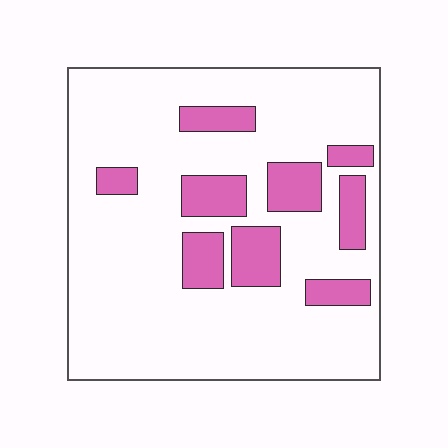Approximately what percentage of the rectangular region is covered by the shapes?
Approximately 20%.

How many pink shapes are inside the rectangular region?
9.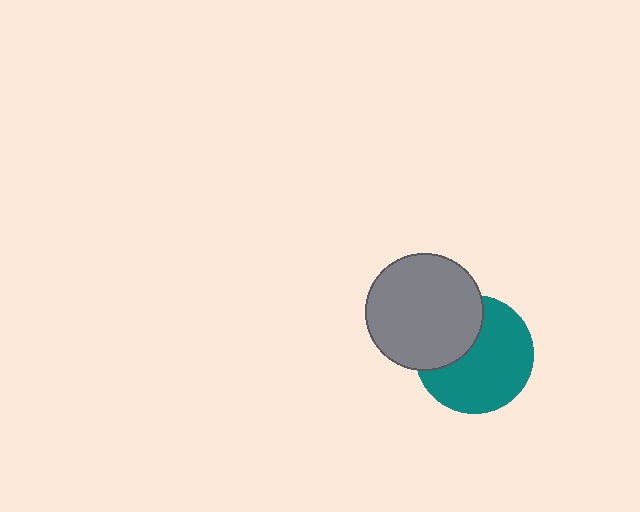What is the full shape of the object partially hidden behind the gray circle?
The partially hidden object is a teal circle.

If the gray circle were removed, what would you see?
You would see the complete teal circle.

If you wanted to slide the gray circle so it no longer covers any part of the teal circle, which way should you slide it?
Slide it toward the upper-left — that is the most direct way to separate the two shapes.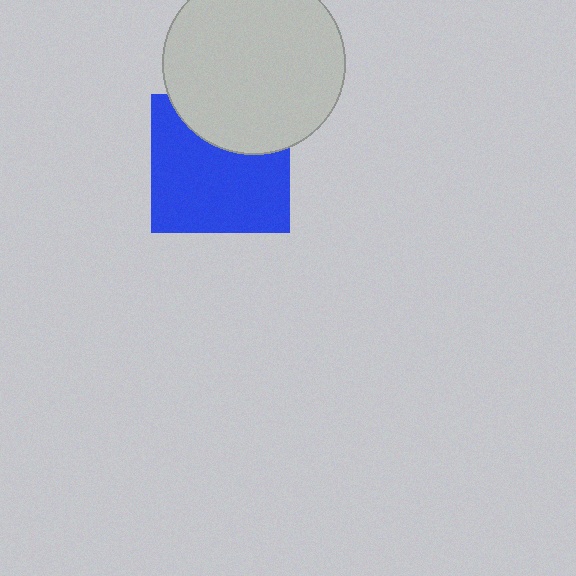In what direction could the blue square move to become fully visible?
The blue square could move down. That would shift it out from behind the light gray circle entirely.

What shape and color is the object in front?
The object in front is a light gray circle.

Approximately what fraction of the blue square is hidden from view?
Roughly 31% of the blue square is hidden behind the light gray circle.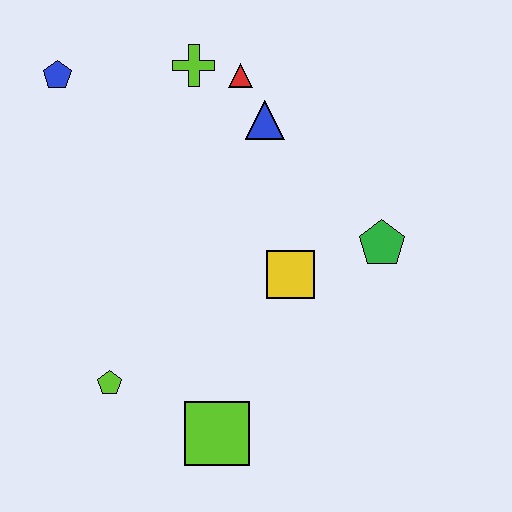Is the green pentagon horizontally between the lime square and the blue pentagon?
No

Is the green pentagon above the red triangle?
No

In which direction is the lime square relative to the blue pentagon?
The lime square is below the blue pentagon.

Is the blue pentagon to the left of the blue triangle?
Yes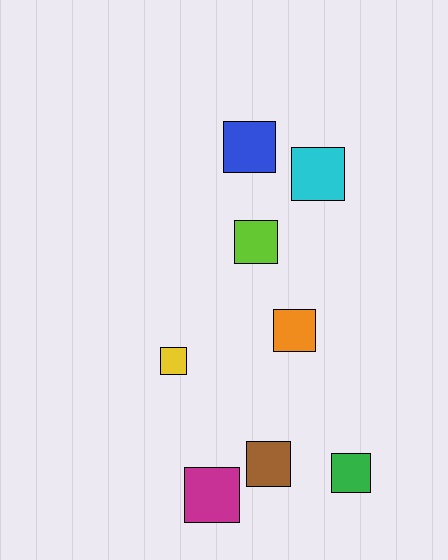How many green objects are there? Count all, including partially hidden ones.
There is 1 green object.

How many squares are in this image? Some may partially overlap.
There are 8 squares.